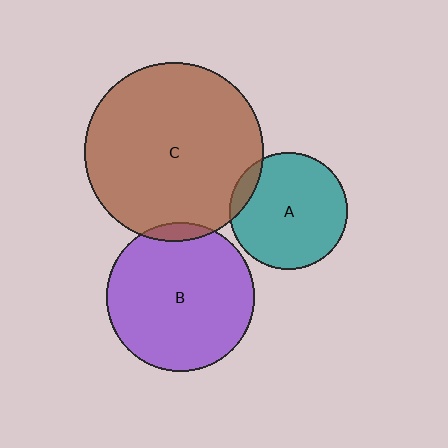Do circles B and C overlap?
Yes.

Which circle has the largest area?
Circle C (brown).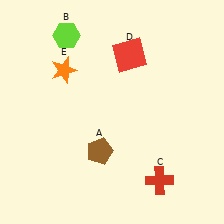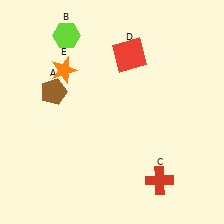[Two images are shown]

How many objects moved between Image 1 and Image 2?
1 object moved between the two images.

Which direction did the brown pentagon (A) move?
The brown pentagon (A) moved up.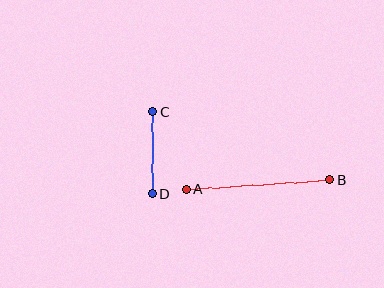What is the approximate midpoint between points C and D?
The midpoint is at approximately (152, 153) pixels.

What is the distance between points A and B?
The distance is approximately 144 pixels.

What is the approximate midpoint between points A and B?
The midpoint is at approximately (258, 184) pixels.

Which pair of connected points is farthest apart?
Points A and B are farthest apart.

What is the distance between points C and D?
The distance is approximately 82 pixels.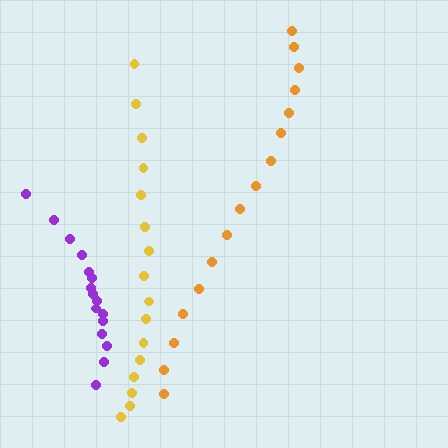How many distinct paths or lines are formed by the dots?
There are 3 distinct paths.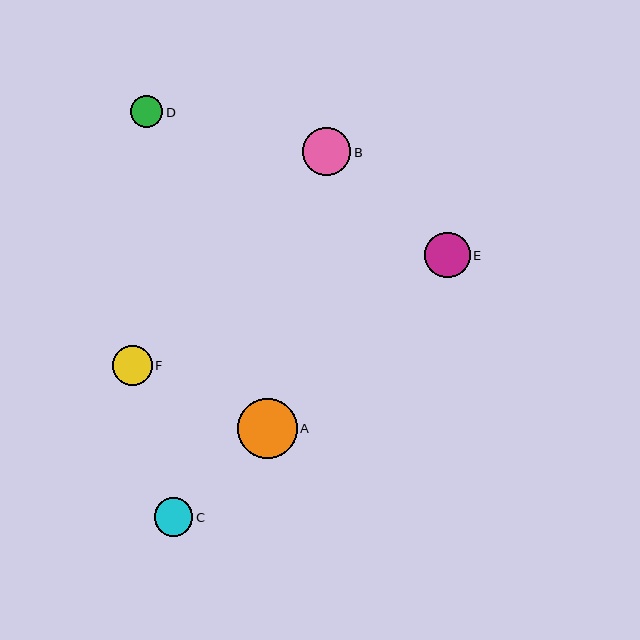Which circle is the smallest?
Circle D is the smallest with a size of approximately 32 pixels.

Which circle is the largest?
Circle A is the largest with a size of approximately 59 pixels.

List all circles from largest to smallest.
From largest to smallest: A, B, E, F, C, D.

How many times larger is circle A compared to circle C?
Circle A is approximately 1.5 times the size of circle C.